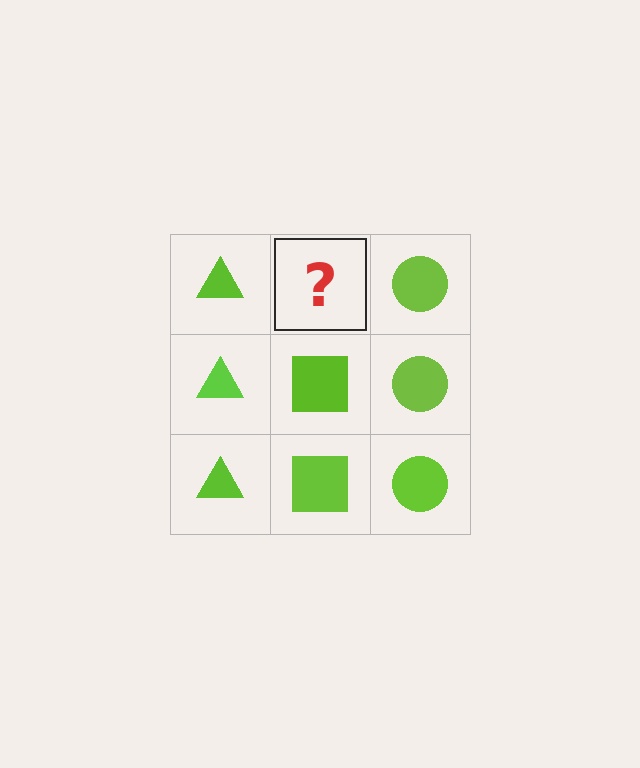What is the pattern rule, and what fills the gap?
The rule is that each column has a consistent shape. The gap should be filled with a lime square.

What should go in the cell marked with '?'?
The missing cell should contain a lime square.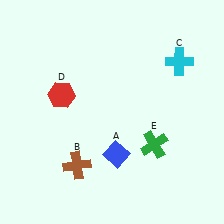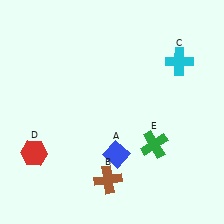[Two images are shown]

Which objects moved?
The objects that moved are: the brown cross (B), the red hexagon (D).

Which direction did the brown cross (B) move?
The brown cross (B) moved right.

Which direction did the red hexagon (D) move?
The red hexagon (D) moved down.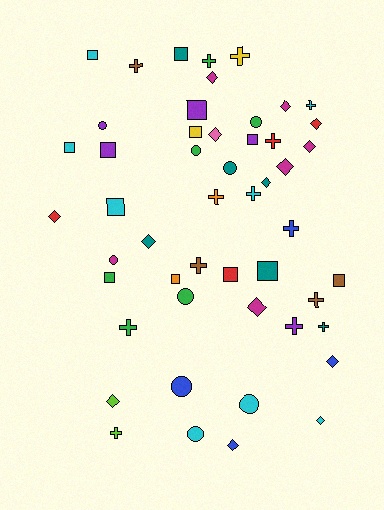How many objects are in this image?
There are 50 objects.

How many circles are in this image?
There are 9 circles.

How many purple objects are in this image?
There are 5 purple objects.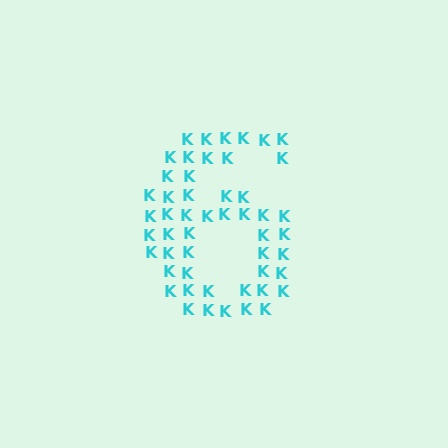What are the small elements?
The small elements are letter K's.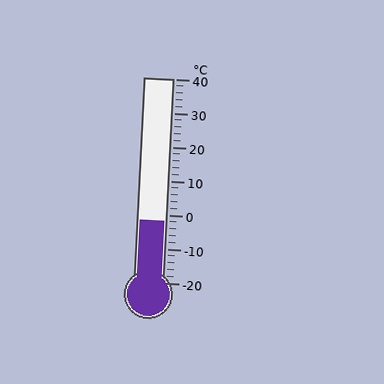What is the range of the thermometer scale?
The thermometer scale ranges from -20°C to 40°C.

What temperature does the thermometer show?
The thermometer shows approximately -2°C.